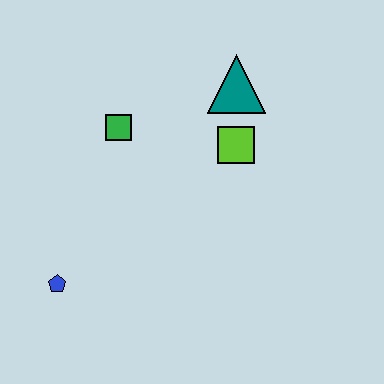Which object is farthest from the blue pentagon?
The teal triangle is farthest from the blue pentagon.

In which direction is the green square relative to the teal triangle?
The green square is to the left of the teal triangle.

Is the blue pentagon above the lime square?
No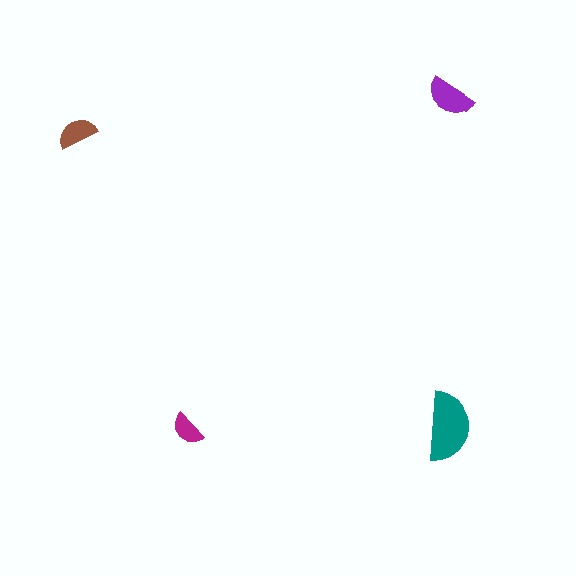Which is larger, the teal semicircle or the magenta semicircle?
The teal one.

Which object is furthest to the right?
The teal semicircle is rightmost.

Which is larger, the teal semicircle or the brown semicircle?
The teal one.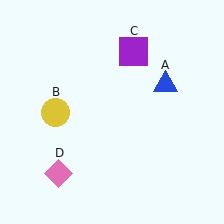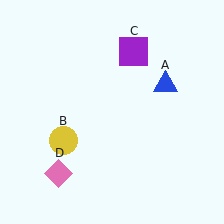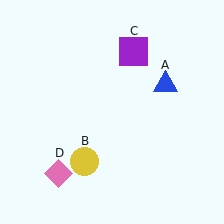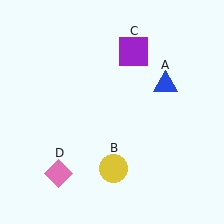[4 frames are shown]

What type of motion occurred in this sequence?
The yellow circle (object B) rotated counterclockwise around the center of the scene.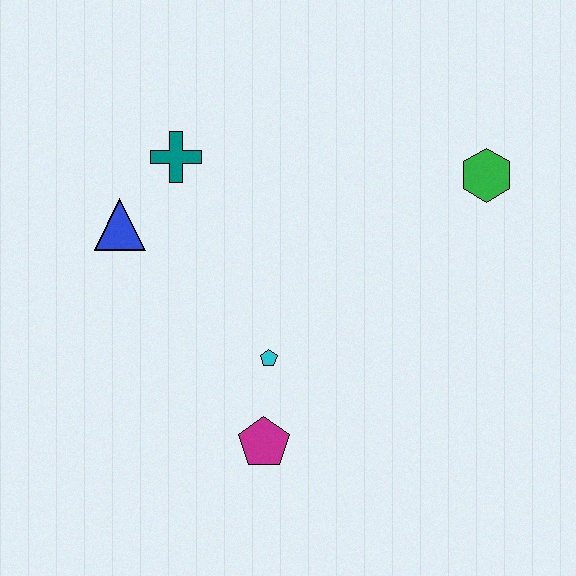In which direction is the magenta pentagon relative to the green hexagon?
The magenta pentagon is below the green hexagon.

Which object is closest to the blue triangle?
The teal cross is closest to the blue triangle.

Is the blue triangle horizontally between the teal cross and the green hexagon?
No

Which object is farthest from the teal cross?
The green hexagon is farthest from the teal cross.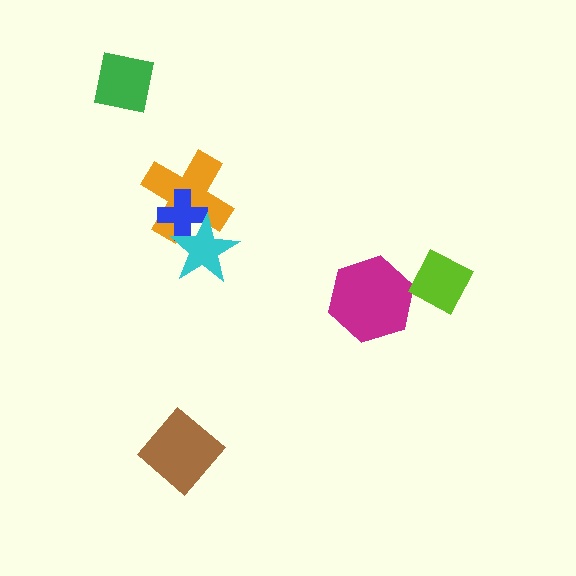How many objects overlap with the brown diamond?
0 objects overlap with the brown diamond.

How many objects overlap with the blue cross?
2 objects overlap with the blue cross.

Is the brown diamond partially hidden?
No, no other shape covers it.